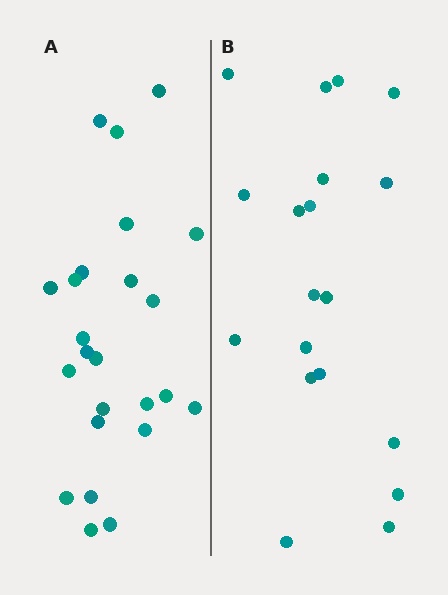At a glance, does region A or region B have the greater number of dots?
Region A (the left region) has more dots.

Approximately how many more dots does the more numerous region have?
Region A has about 5 more dots than region B.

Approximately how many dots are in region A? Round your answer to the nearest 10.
About 20 dots. (The exact count is 24, which rounds to 20.)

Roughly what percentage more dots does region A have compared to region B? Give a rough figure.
About 25% more.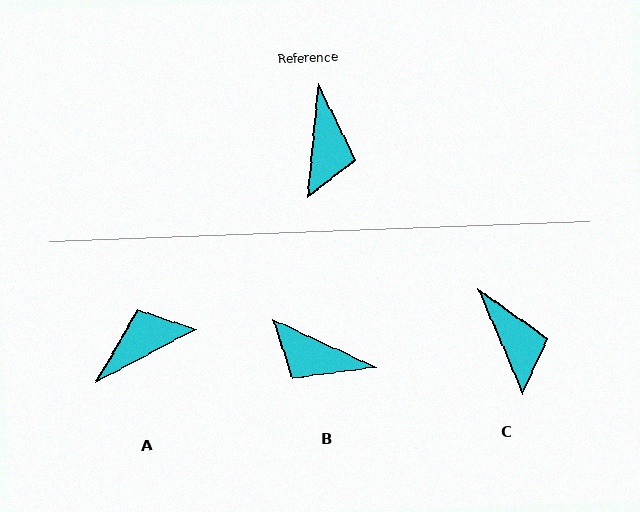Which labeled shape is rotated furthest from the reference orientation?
A, about 124 degrees away.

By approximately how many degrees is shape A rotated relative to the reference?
Approximately 124 degrees counter-clockwise.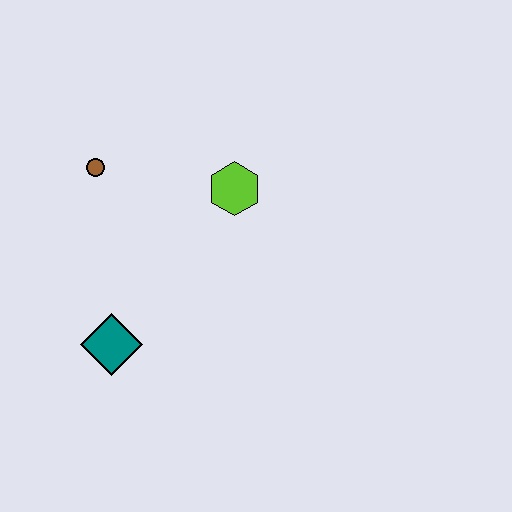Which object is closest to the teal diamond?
The brown circle is closest to the teal diamond.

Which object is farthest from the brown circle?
The teal diamond is farthest from the brown circle.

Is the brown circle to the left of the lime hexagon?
Yes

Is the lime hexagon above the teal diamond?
Yes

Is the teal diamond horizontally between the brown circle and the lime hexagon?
Yes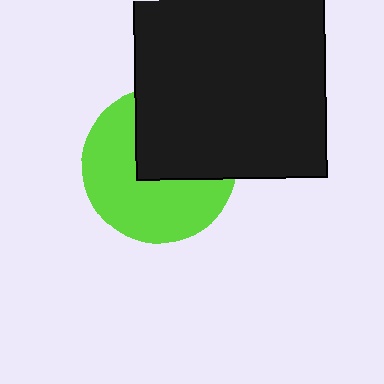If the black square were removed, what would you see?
You would see the complete lime circle.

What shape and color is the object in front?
The object in front is a black square.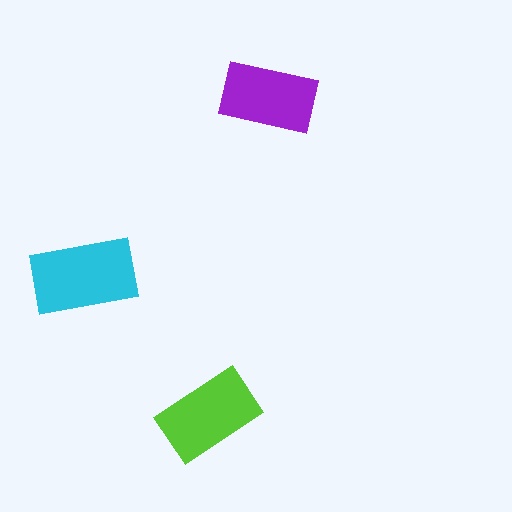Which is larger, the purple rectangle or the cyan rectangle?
The cyan one.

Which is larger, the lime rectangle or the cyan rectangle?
The cyan one.